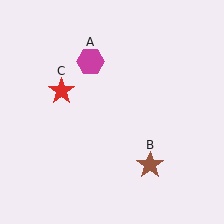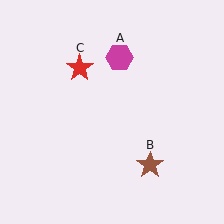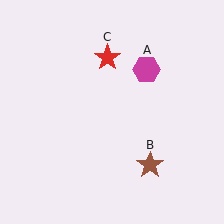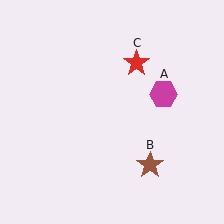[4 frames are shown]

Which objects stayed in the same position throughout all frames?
Brown star (object B) remained stationary.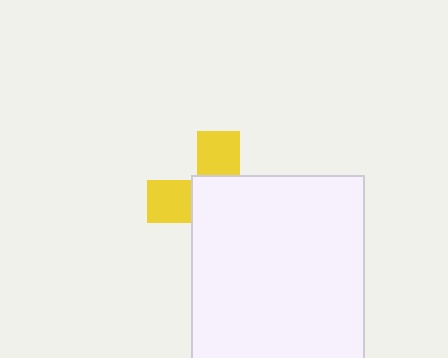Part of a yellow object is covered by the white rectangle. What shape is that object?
It is a cross.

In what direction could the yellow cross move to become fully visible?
The yellow cross could move toward the upper-left. That would shift it out from behind the white rectangle entirely.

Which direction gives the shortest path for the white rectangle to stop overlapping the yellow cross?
Moving toward the lower-right gives the shortest separation.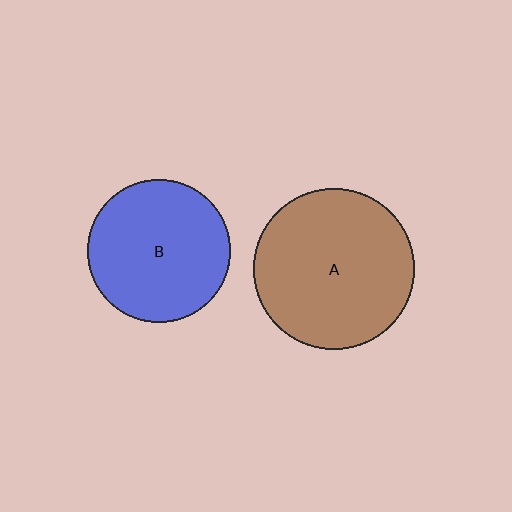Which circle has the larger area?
Circle A (brown).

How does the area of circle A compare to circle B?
Approximately 1.3 times.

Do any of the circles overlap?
No, none of the circles overlap.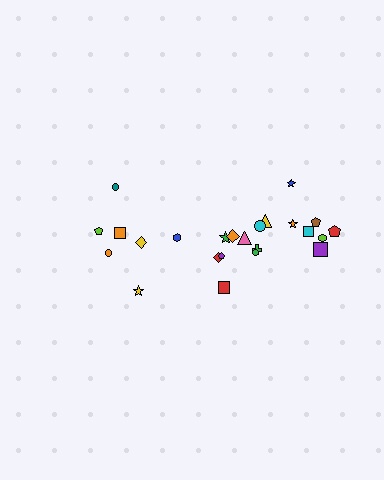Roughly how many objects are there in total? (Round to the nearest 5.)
Roughly 25 objects in total.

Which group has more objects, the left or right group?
The right group.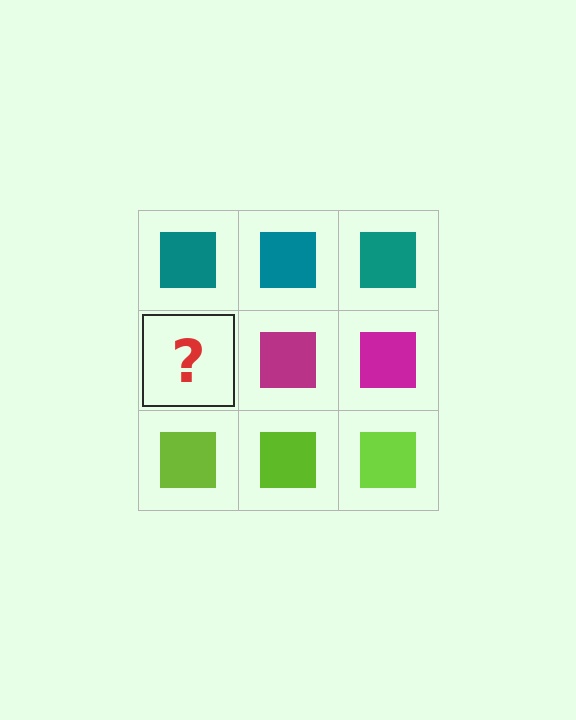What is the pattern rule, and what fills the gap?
The rule is that each row has a consistent color. The gap should be filled with a magenta square.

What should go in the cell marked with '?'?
The missing cell should contain a magenta square.